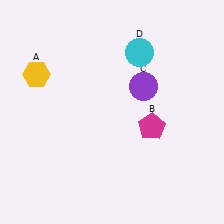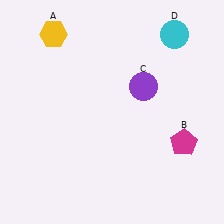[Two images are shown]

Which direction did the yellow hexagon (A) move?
The yellow hexagon (A) moved up.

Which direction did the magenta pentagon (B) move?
The magenta pentagon (B) moved right.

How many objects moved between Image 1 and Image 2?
3 objects moved between the two images.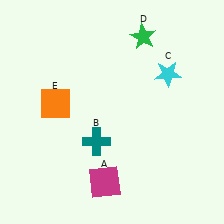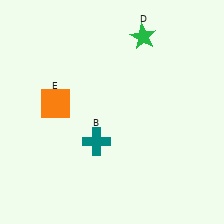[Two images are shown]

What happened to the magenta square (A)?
The magenta square (A) was removed in Image 2. It was in the bottom-left area of Image 1.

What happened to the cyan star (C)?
The cyan star (C) was removed in Image 2. It was in the top-right area of Image 1.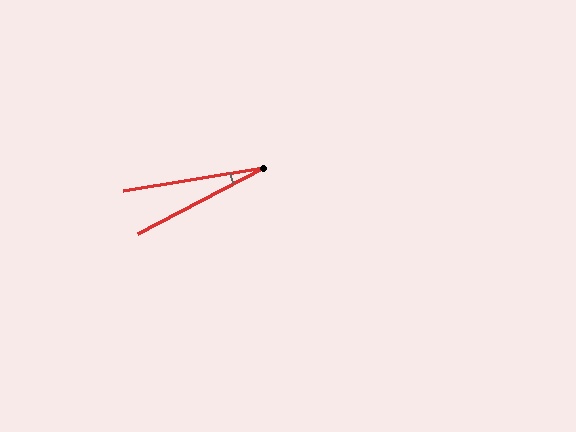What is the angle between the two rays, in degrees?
Approximately 19 degrees.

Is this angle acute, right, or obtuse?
It is acute.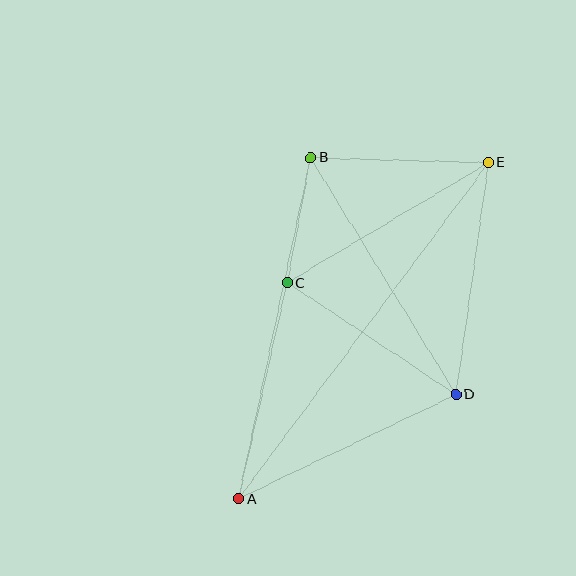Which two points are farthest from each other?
Points A and E are farthest from each other.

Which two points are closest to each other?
Points B and C are closest to each other.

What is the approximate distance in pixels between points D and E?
The distance between D and E is approximately 234 pixels.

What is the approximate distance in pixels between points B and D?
The distance between B and D is approximately 278 pixels.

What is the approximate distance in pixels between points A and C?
The distance between A and C is approximately 222 pixels.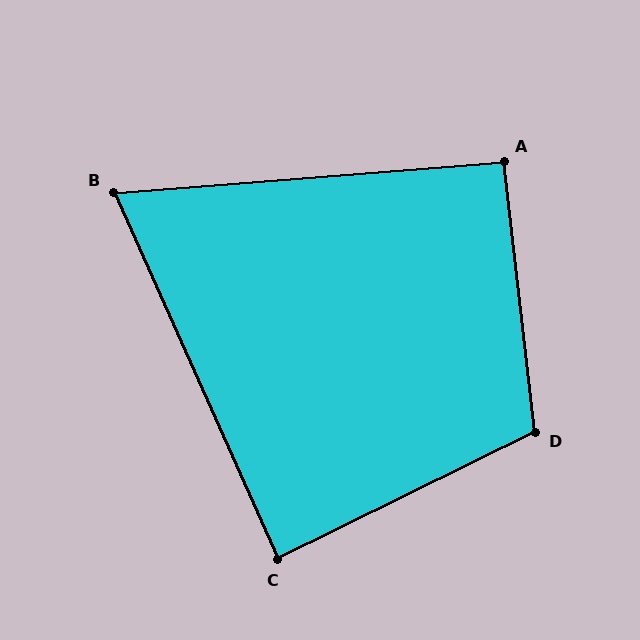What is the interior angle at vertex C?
Approximately 88 degrees (approximately right).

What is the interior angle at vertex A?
Approximately 92 degrees (approximately right).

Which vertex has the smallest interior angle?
B, at approximately 70 degrees.